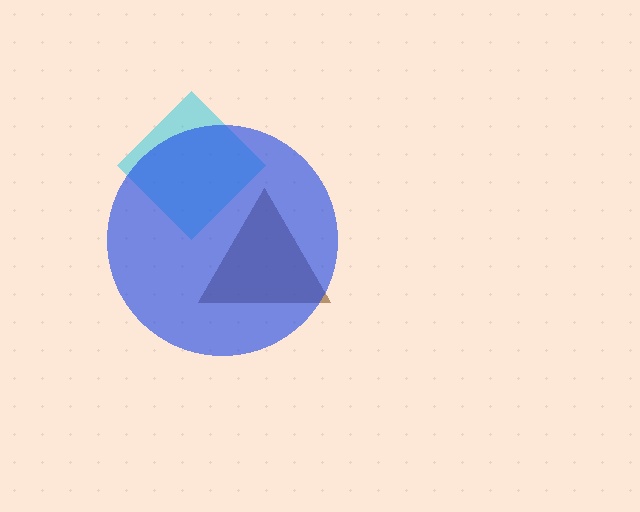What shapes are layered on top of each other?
The layered shapes are: a brown triangle, a cyan diamond, a blue circle.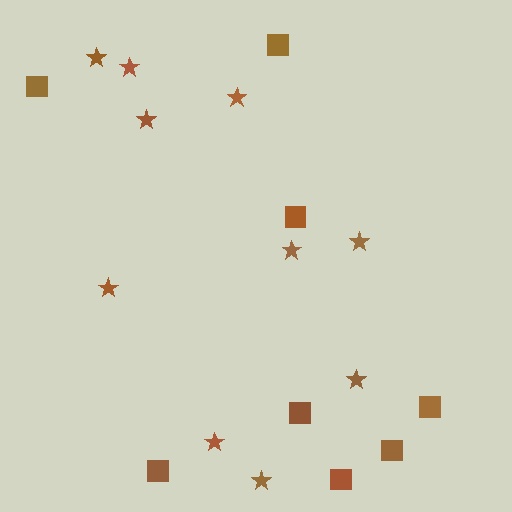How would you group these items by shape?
There are 2 groups: one group of squares (8) and one group of stars (10).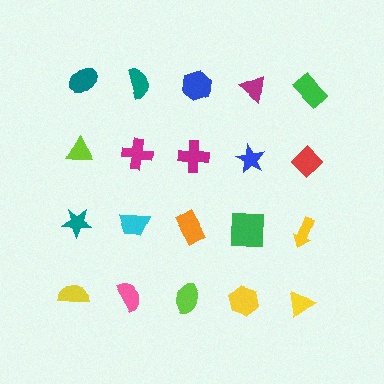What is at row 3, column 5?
A yellow arrow.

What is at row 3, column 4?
A green square.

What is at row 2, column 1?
A lime triangle.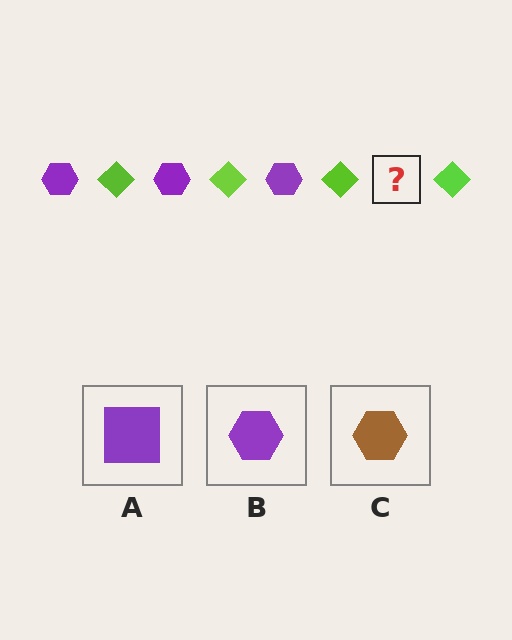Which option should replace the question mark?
Option B.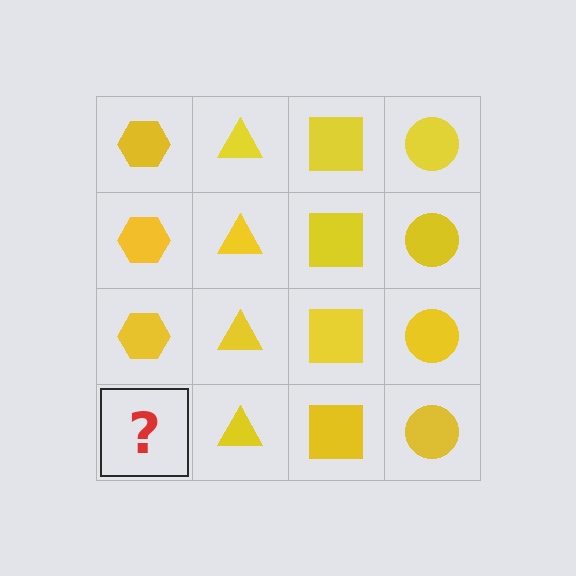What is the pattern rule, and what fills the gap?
The rule is that each column has a consistent shape. The gap should be filled with a yellow hexagon.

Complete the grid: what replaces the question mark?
The question mark should be replaced with a yellow hexagon.